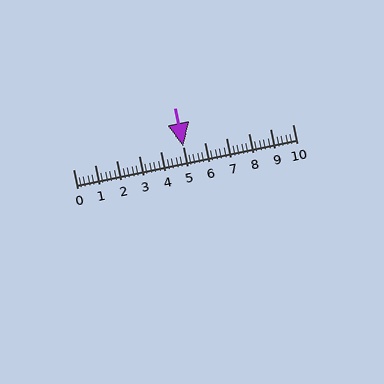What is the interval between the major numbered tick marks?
The major tick marks are spaced 1 units apart.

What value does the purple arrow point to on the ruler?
The purple arrow points to approximately 5.0.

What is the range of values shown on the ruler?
The ruler shows values from 0 to 10.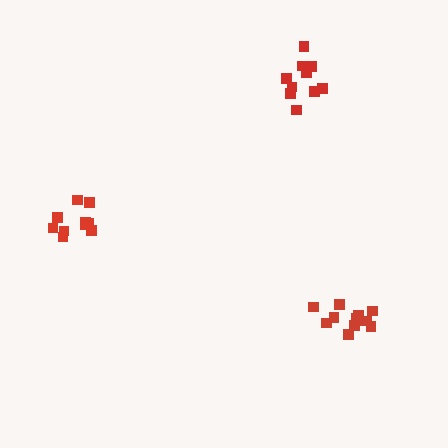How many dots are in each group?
Group 1: 12 dots, Group 2: 12 dots, Group 3: 10 dots (34 total).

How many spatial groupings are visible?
There are 3 spatial groupings.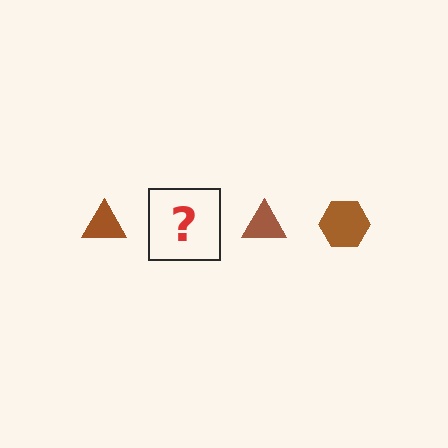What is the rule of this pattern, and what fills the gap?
The rule is that the pattern cycles through triangle, hexagon shapes in brown. The gap should be filled with a brown hexagon.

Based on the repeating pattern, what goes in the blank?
The blank should be a brown hexagon.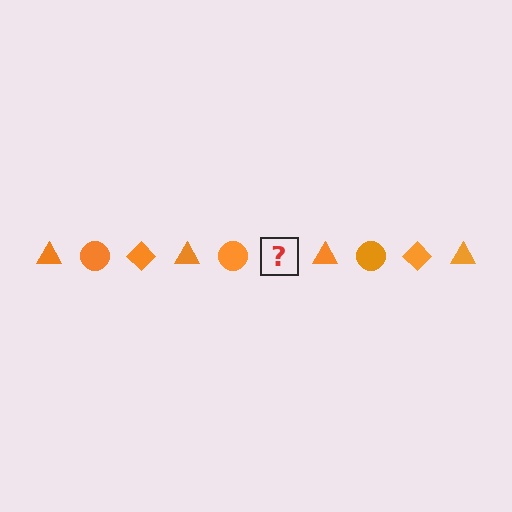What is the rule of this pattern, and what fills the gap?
The rule is that the pattern cycles through triangle, circle, diamond shapes in orange. The gap should be filled with an orange diamond.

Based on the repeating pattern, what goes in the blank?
The blank should be an orange diamond.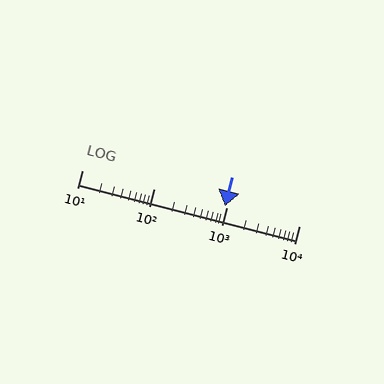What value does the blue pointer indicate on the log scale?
The pointer indicates approximately 940.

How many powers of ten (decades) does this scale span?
The scale spans 3 decades, from 10 to 10000.